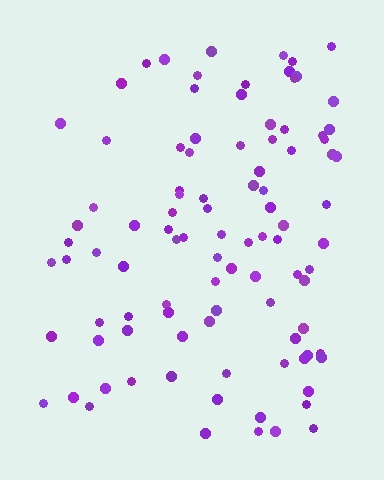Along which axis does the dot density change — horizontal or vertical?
Horizontal.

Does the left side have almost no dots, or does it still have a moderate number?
Still a moderate number, just noticeably fewer than the right.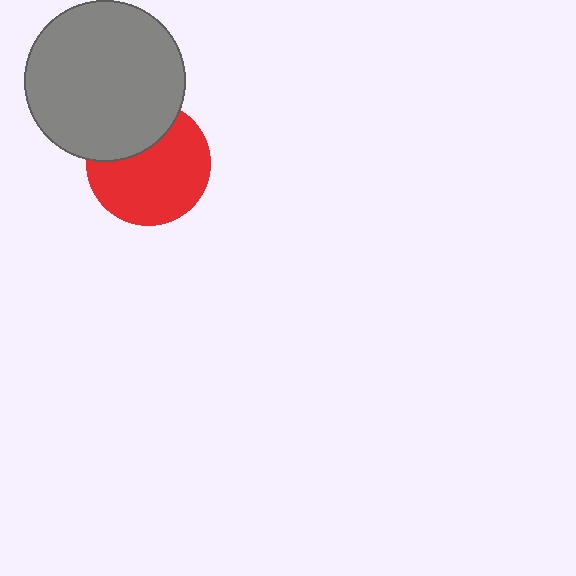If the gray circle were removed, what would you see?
You would see the complete red circle.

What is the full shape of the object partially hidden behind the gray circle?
The partially hidden object is a red circle.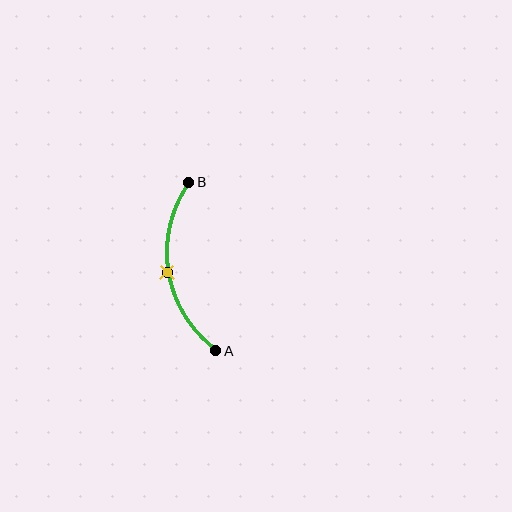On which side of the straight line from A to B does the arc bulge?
The arc bulges to the left of the straight line connecting A and B.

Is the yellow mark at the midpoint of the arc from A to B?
Yes. The yellow mark lies on the arc at equal arc-length from both A and B — it is the arc midpoint.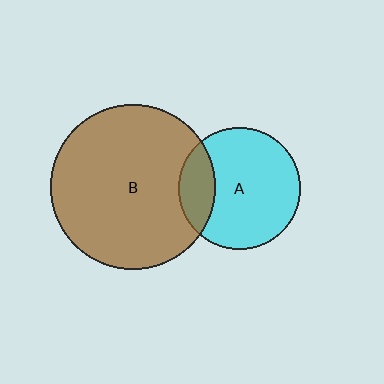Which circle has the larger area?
Circle B (brown).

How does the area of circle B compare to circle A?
Approximately 1.8 times.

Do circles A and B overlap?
Yes.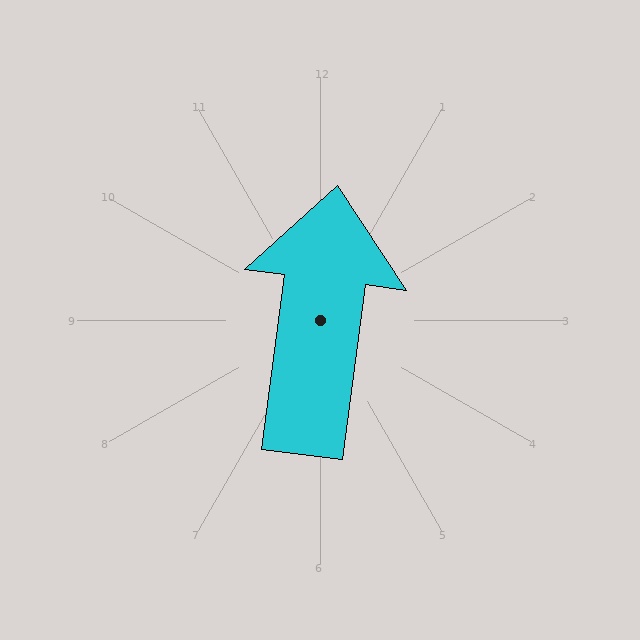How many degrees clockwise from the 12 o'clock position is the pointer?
Approximately 8 degrees.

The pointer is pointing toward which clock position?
Roughly 12 o'clock.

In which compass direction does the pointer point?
North.